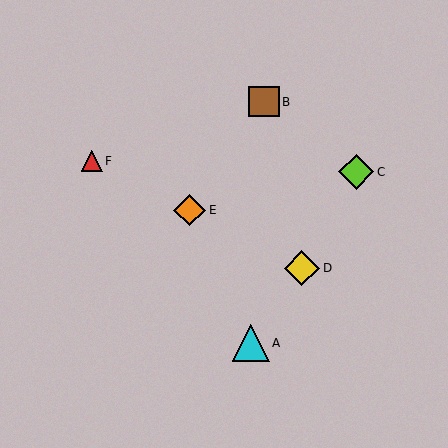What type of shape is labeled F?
Shape F is a red triangle.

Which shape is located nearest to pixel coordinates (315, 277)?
The yellow diamond (labeled D) at (302, 268) is nearest to that location.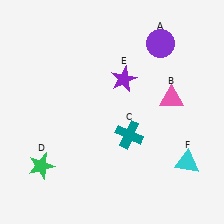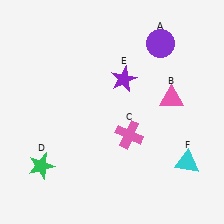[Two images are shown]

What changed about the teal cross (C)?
In Image 1, C is teal. In Image 2, it changed to pink.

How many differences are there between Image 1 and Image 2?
There is 1 difference between the two images.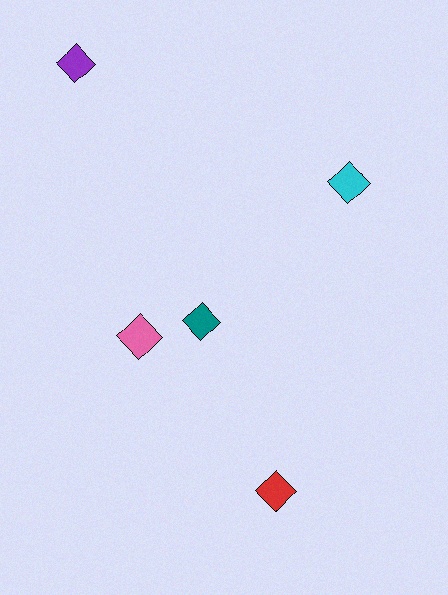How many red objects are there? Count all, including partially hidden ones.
There is 1 red object.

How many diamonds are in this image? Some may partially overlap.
There are 5 diamonds.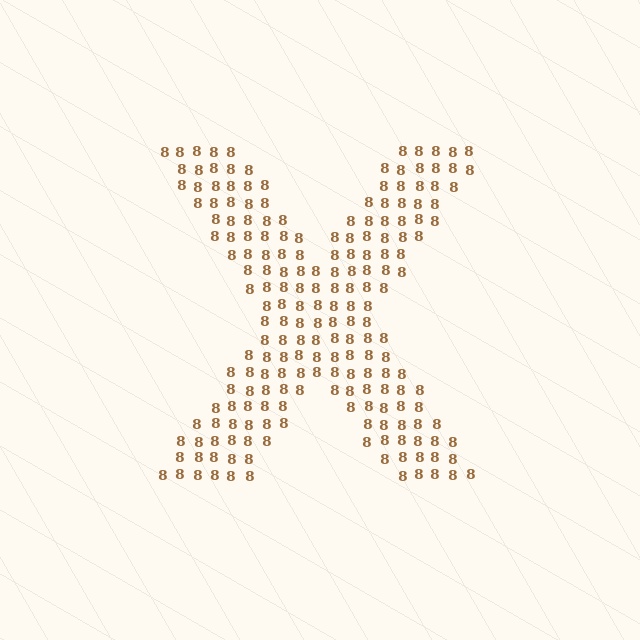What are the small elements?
The small elements are digit 8's.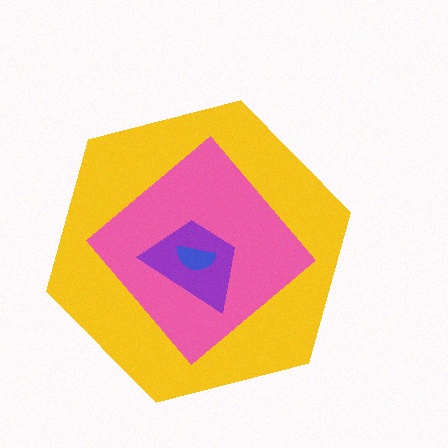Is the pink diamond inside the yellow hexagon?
Yes.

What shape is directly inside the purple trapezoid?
The blue semicircle.